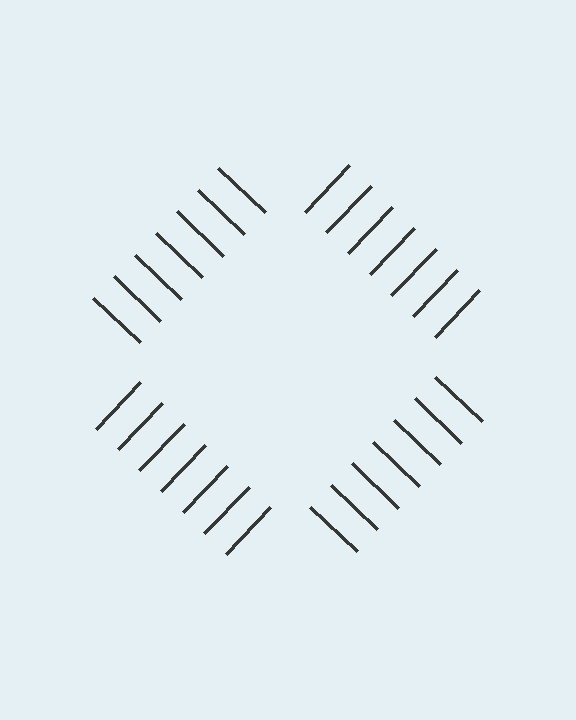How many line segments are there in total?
28 — 7 along each of the 4 edges.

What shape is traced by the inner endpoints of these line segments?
An illusory square — the line segments terminate on its edges but no continuous stroke is drawn.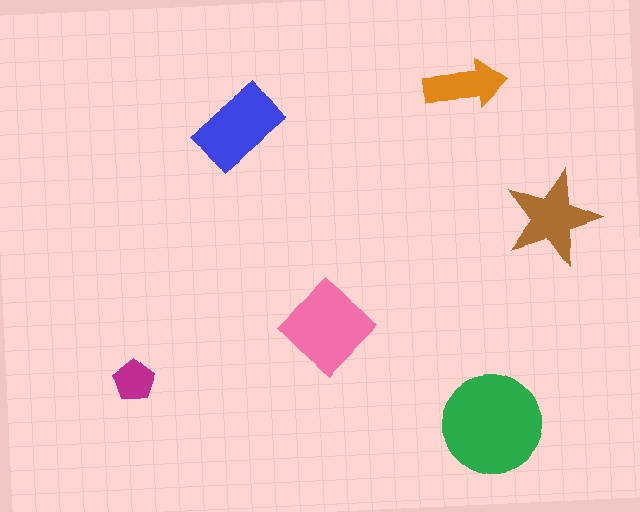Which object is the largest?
The green circle.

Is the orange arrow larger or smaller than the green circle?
Smaller.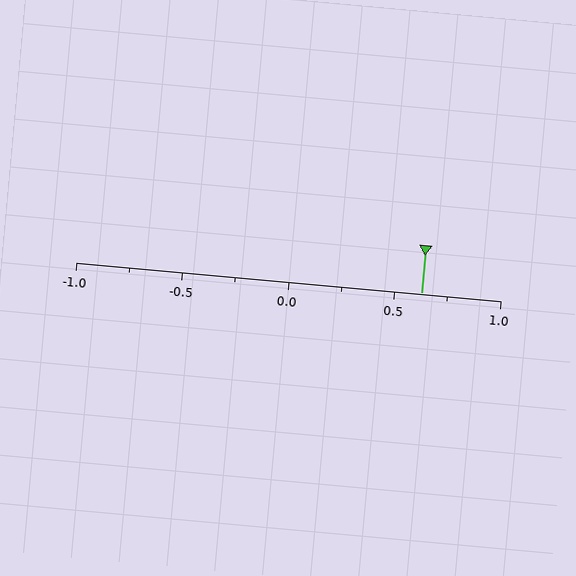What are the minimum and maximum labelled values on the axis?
The axis runs from -1.0 to 1.0.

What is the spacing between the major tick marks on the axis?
The major ticks are spaced 0.5 apart.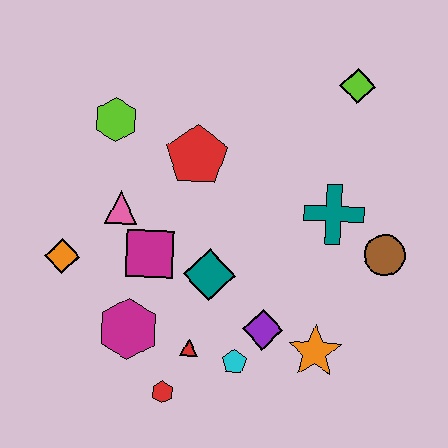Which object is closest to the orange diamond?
The pink triangle is closest to the orange diamond.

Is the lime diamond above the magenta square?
Yes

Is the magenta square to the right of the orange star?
No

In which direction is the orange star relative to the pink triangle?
The orange star is to the right of the pink triangle.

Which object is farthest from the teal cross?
The orange diamond is farthest from the teal cross.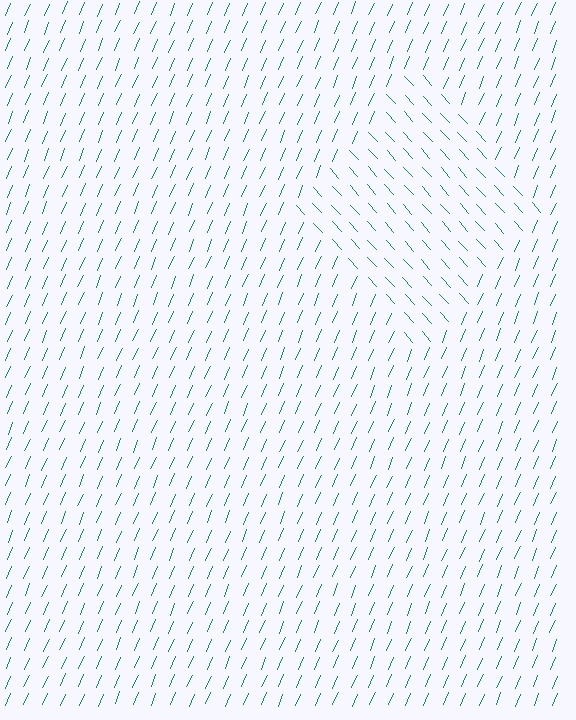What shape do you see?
I see a diamond.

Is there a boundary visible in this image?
Yes, there is a texture boundary formed by a change in line orientation.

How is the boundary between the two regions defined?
The boundary is defined purely by a change in line orientation (approximately 65 degrees difference). All lines are the same color and thickness.